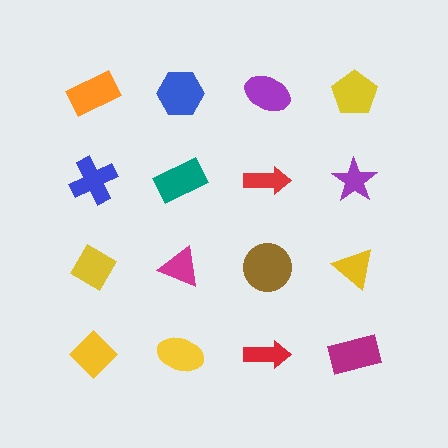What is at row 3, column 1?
A yellow diamond.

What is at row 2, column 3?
A red arrow.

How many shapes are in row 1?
4 shapes.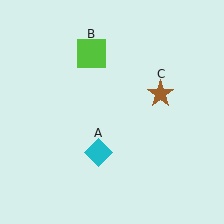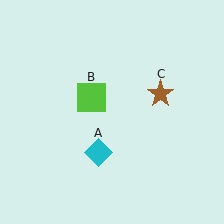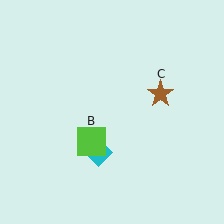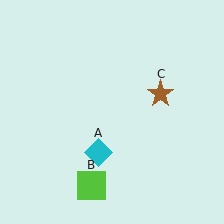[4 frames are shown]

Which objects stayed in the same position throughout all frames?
Cyan diamond (object A) and brown star (object C) remained stationary.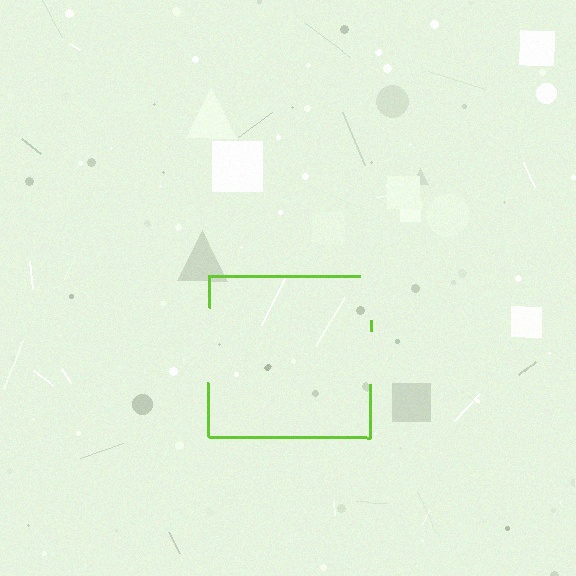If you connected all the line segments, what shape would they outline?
They would outline a square.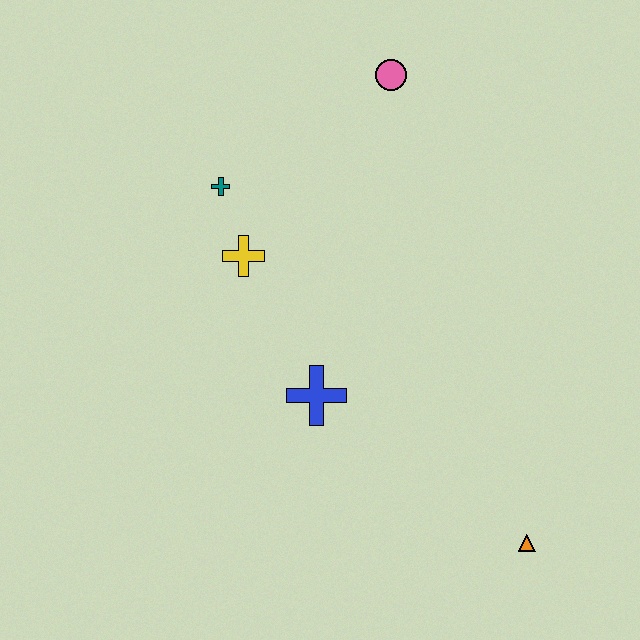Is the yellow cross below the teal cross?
Yes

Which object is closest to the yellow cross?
The teal cross is closest to the yellow cross.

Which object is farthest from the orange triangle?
The pink circle is farthest from the orange triangle.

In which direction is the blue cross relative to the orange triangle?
The blue cross is to the left of the orange triangle.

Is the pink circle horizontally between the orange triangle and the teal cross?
Yes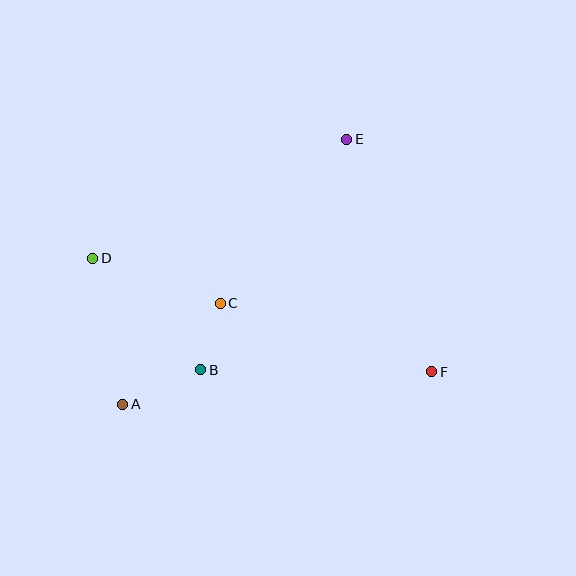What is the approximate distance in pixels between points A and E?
The distance between A and E is approximately 347 pixels.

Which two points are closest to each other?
Points B and C are closest to each other.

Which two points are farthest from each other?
Points D and F are farthest from each other.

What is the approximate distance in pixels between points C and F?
The distance between C and F is approximately 222 pixels.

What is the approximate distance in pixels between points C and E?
The distance between C and E is approximately 207 pixels.